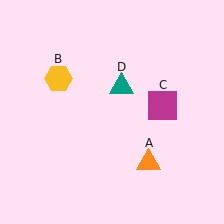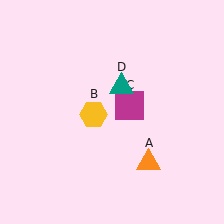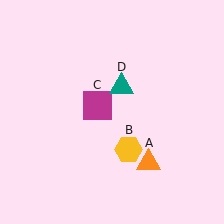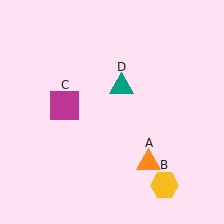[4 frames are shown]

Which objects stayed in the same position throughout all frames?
Orange triangle (object A) and teal triangle (object D) remained stationary.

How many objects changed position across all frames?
2 objects changed position: yellow hexagon (object B), magenta square (object C).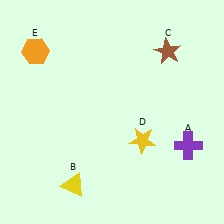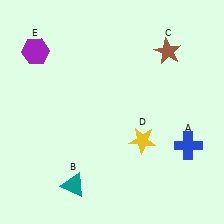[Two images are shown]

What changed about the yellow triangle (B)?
In Image 1, B is yellow. In Image 2, it changed to teal.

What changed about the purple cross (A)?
In Image 1, A is purple. In Image 2, it changed to blue.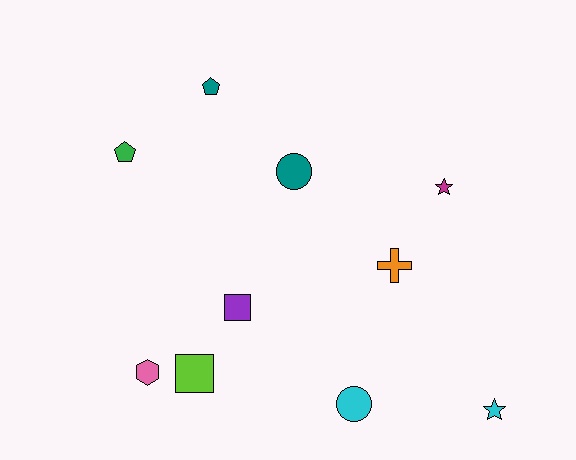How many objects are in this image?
There are 10 objects.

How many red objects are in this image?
There are no red objects.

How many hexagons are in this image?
There is 1 hexagon.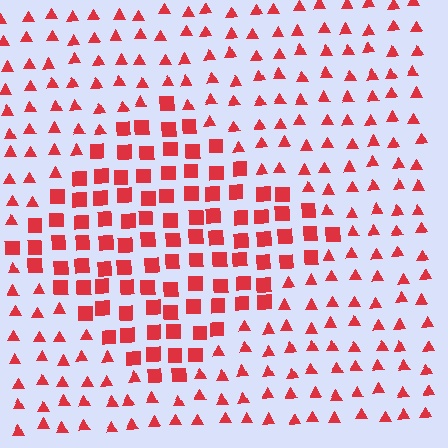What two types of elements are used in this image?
The image uses squares inside the diamond region and triangles outside it.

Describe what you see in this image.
The image is filled with small red elements arranged in a uniform grid. A diamond-shaped region contains squares, while the surrounding area contains triangles. The boundary is defined purely by the change in element shape.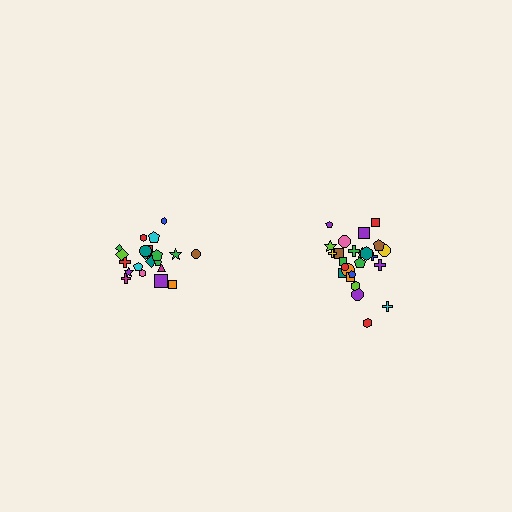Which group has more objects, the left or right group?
The right group.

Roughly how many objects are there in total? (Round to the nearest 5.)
Roughly 45 objects in total.